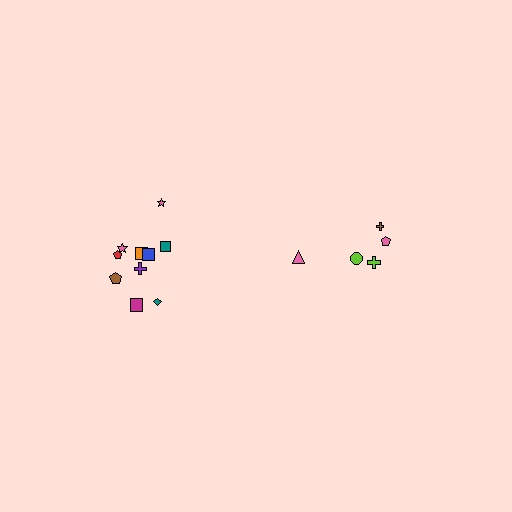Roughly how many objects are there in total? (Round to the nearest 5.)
Roughly 15 objects in total.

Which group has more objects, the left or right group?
The left group.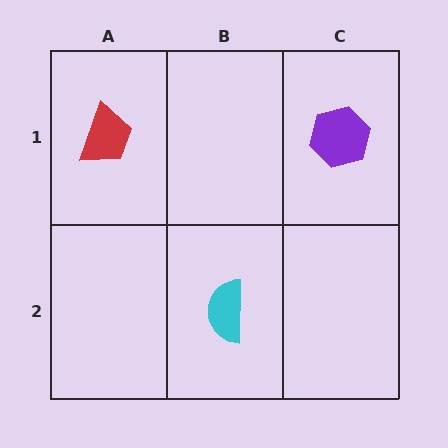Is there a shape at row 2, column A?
No, that cell is empty.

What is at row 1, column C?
A purple hexagon.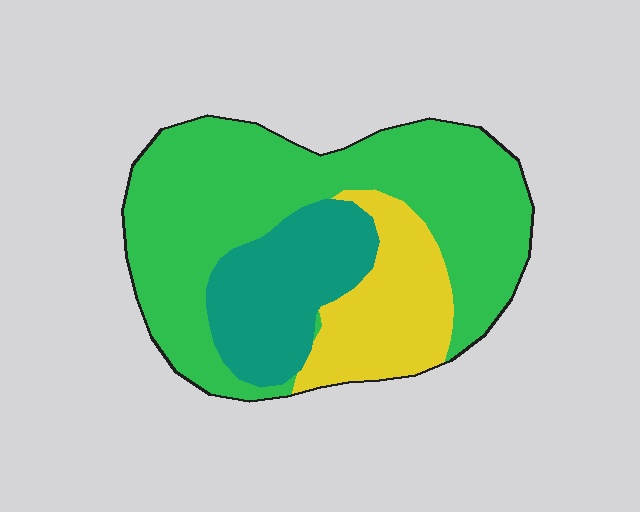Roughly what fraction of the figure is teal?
Teal covers 21% of the figure.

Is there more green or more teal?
Green.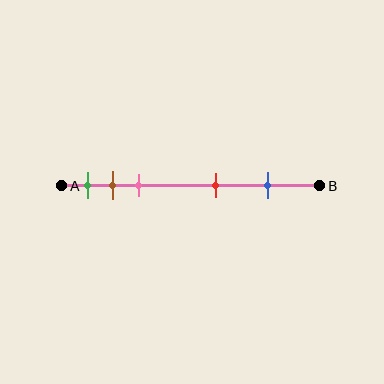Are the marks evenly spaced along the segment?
No, the marks are not evenly spaced.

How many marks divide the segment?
There are 5 marks dividing the segment.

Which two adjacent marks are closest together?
The brown and pink marks are the closest adjacent pair.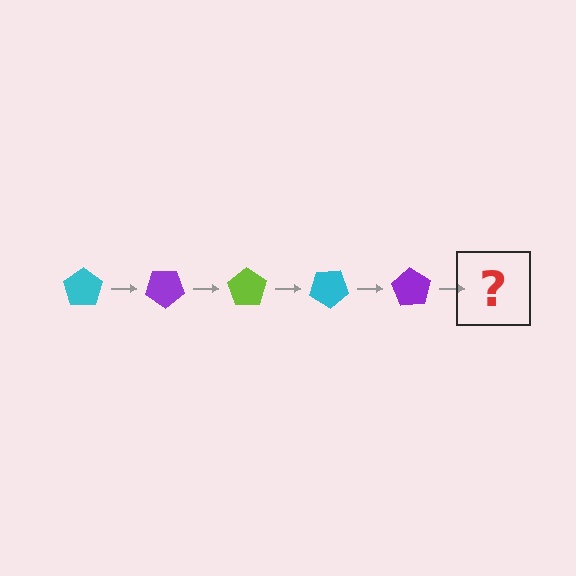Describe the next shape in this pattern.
It should be a lime pentagon, rotated 175 degrees from the start.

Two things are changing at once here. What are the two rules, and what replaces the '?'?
The two rules are that it rotates 35 degrees each step and the color cycles through cyan, purple, and lime. The '?' should be a lime pentagon, rotated 175 degrees from the start.